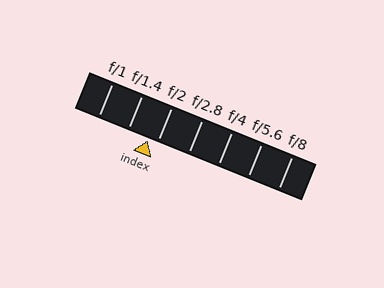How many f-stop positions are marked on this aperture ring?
There are 7 f-stop positions marked.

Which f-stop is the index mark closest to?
The index mark is closest to f/2.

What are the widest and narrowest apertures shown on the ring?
The widest aperture shown is f/1 and the narrowest is f/8.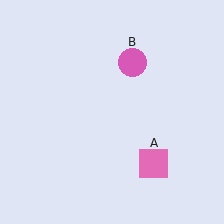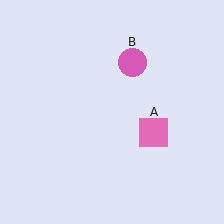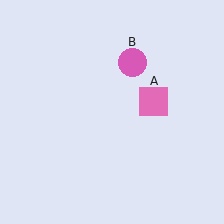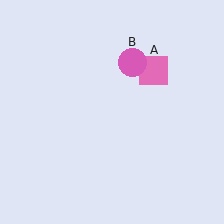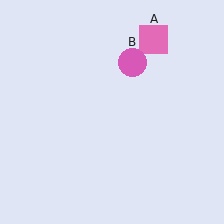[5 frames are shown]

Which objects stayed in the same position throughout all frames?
Pink circle (object B) remained stationary.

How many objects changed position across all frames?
1 object changed position: pink square (object A).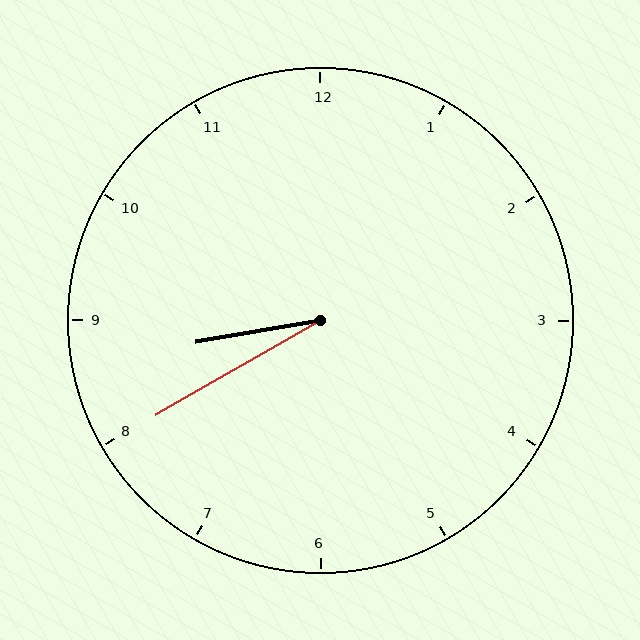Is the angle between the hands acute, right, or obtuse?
It is acute.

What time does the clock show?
8:40.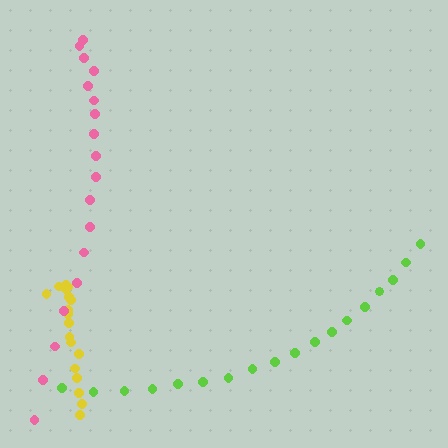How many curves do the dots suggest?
There are 3 distinct paths.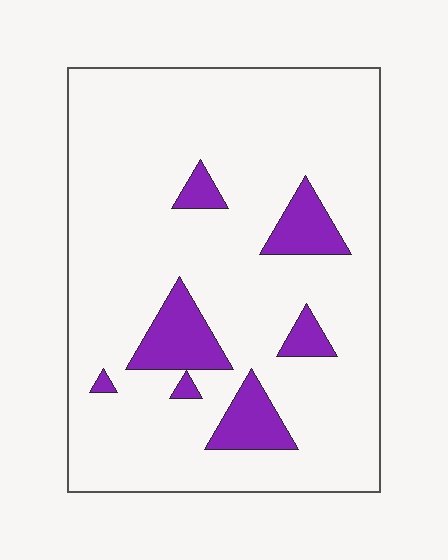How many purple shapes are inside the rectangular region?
7.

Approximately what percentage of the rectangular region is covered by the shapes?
Approximately 15%.